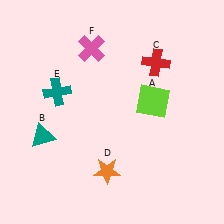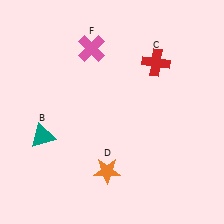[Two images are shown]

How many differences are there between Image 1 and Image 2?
There are 2 differences between the two images.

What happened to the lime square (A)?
The lime square (A) was removed in Image 2. It was in the top-right area of Image 1.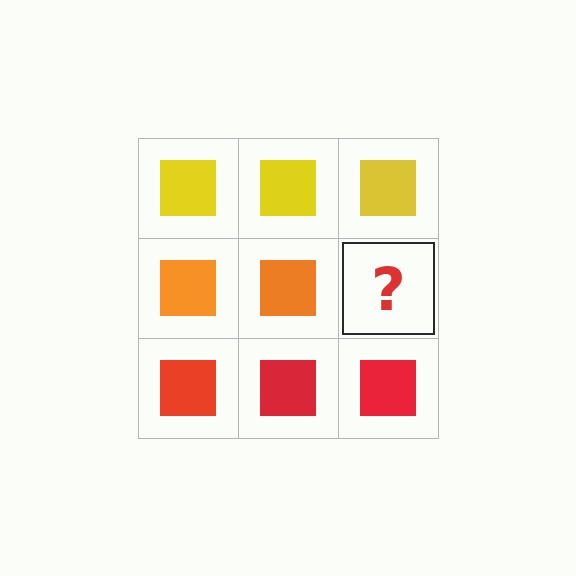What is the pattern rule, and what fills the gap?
The rule is that each row has a consistent color. The gap should be filled with an orange square.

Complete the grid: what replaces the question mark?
The question mark should be replaced with an orange square.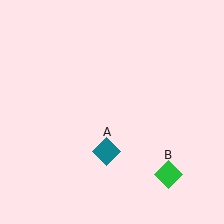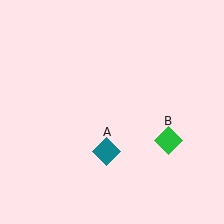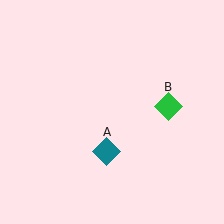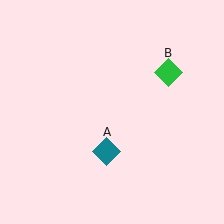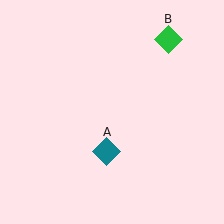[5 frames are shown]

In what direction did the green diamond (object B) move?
The green diamond (object B) moved up.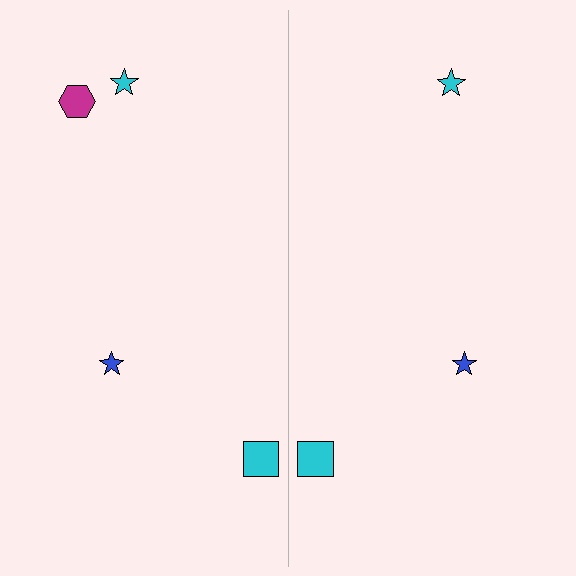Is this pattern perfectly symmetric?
No, the pattern is not perfectly symmetric. A magenta hexagon is missing from the right side.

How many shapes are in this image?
There are 7 shapes in this image.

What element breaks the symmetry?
A magenta hexagon is missing from the right side.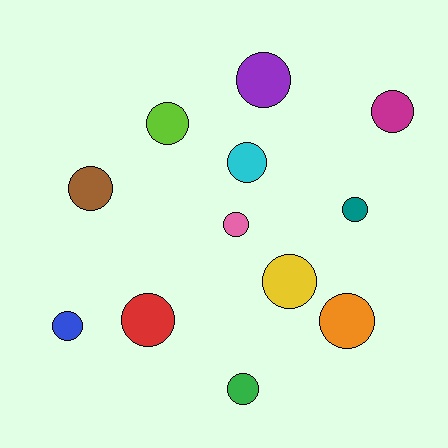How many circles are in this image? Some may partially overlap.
There are 12 circles.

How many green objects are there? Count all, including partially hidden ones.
There is 1 green object.